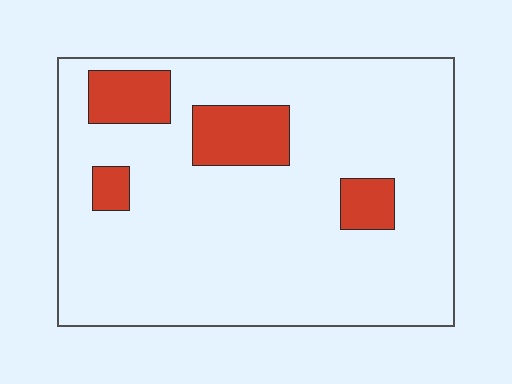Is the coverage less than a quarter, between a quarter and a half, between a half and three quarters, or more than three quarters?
Less than a quarter.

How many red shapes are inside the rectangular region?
4.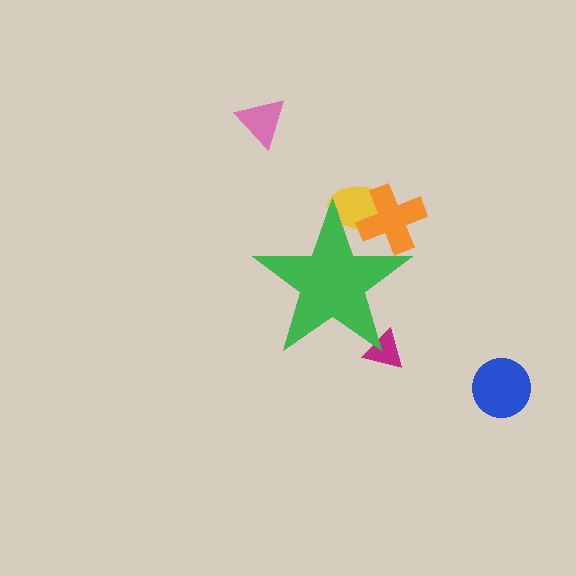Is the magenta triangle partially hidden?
Yes, the magenta triangle is partially hidden behind the green star.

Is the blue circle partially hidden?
No, the blue circle is fully visible.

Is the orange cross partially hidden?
Yes, the orange cross is partially hidden behind the green star.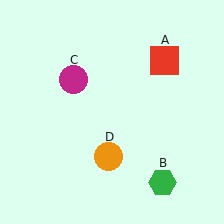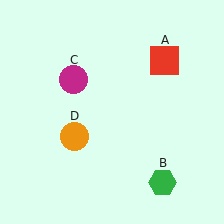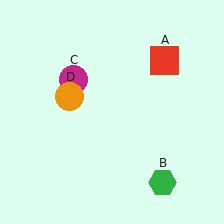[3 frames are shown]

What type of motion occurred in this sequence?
The orange circle (object D) rotated clockwise around the center of the scene.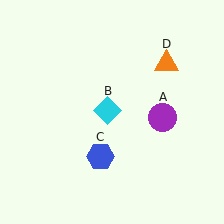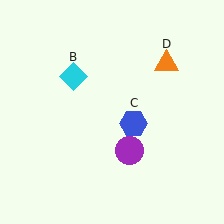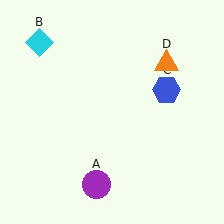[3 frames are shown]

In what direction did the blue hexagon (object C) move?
The blue hexagon (object C) moved up and to the right.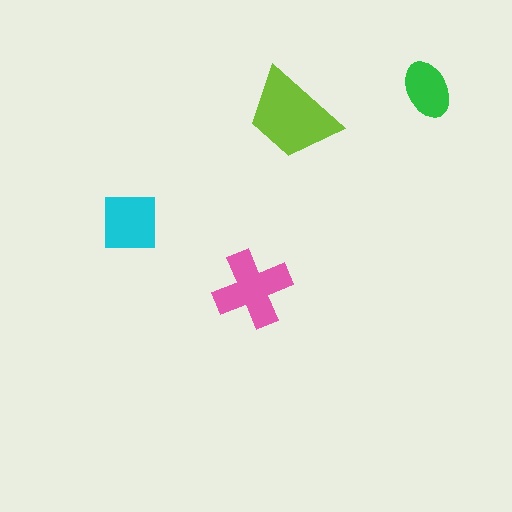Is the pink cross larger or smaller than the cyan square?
Larger.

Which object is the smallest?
The green ellipse.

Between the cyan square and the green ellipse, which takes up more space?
The cyan square.